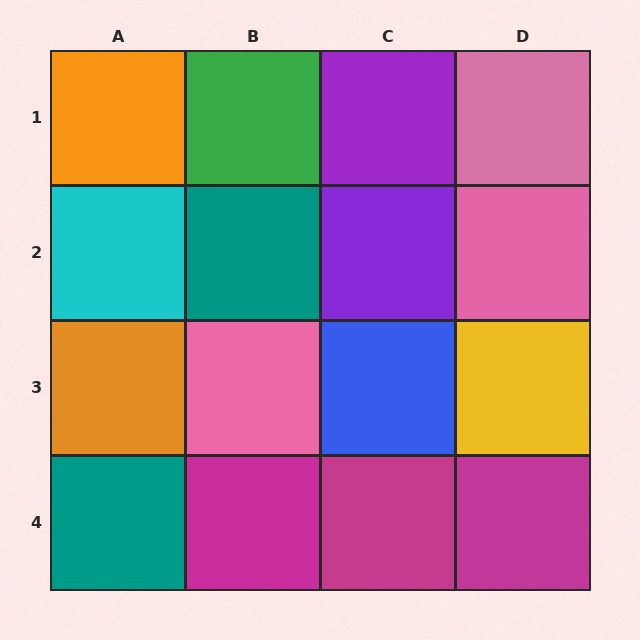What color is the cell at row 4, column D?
Magenta.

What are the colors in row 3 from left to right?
Orange, pink, blue, yellow.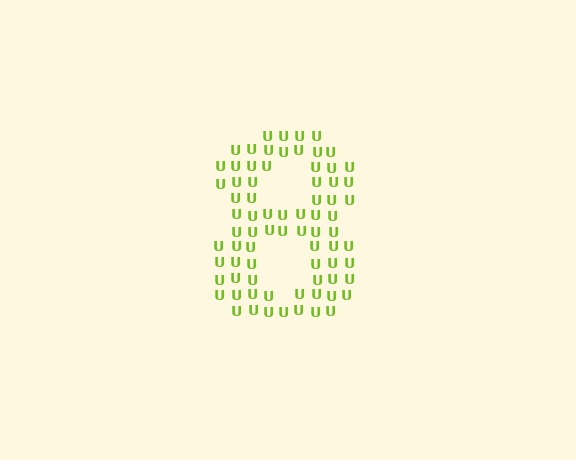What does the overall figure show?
The overall figure shows the digit 8.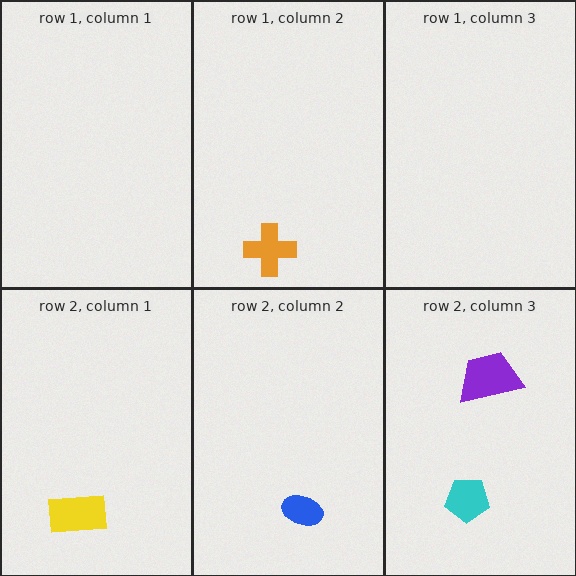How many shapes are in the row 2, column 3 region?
2.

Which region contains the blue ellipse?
The row 2, column 2 region.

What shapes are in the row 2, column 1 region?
The yellow rectangle.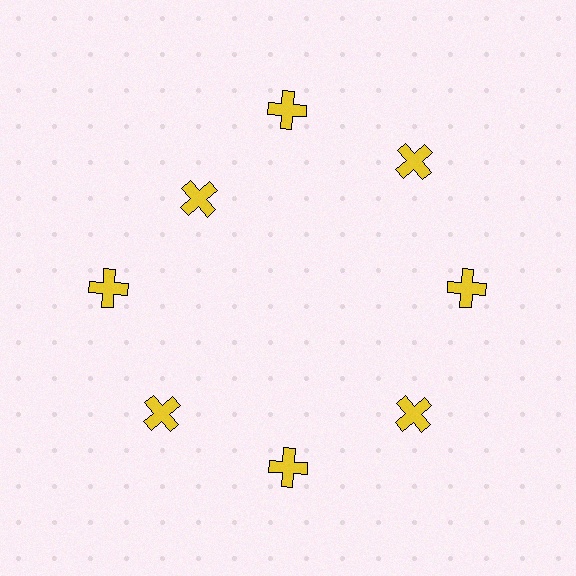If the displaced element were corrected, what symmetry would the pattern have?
It would have 8-fold rotational symmetry — the pattern would map onto itself every 45 degrees.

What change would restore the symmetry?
The symmetry would be restored by moving it outward, back onto the ring so that all 8 crosses sit at equal angles and equal distance from the center.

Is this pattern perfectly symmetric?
No. The 8 yellow crosses are arranged in a ring, but one element near the 10 o'clock position is pulled inward toward the center, breaking the 8-fold rotational symmetry.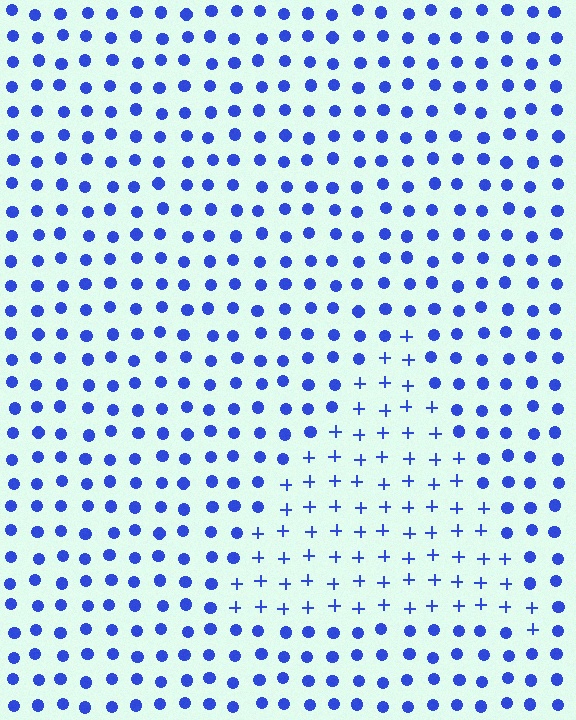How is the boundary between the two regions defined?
The boundary is defined by a change in element shape: plus signs inside vs. circles outside. All elements share the same color and spacing.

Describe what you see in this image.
The image is filled with small blue elements arranged in a uniform grid. A triangle-shaped region contains plus signs, while the surrounding area contains circles. The boundary is defined purely by the change in element shape.